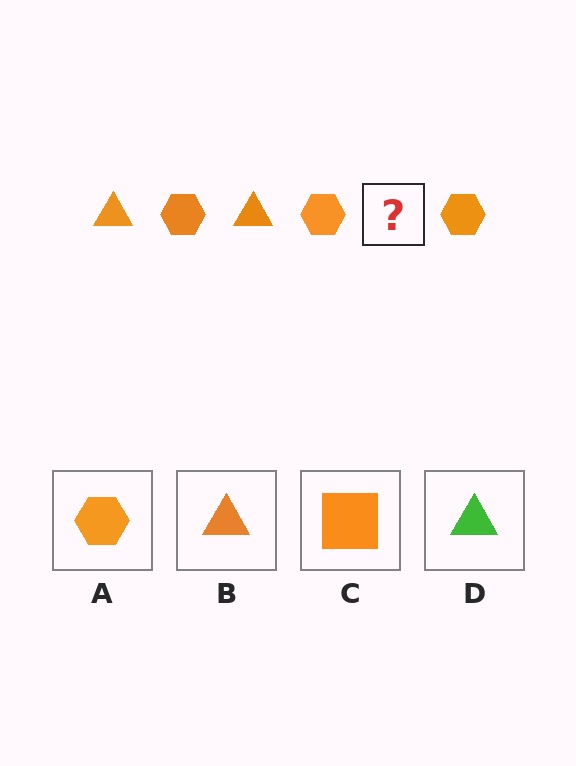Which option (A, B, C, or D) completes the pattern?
B.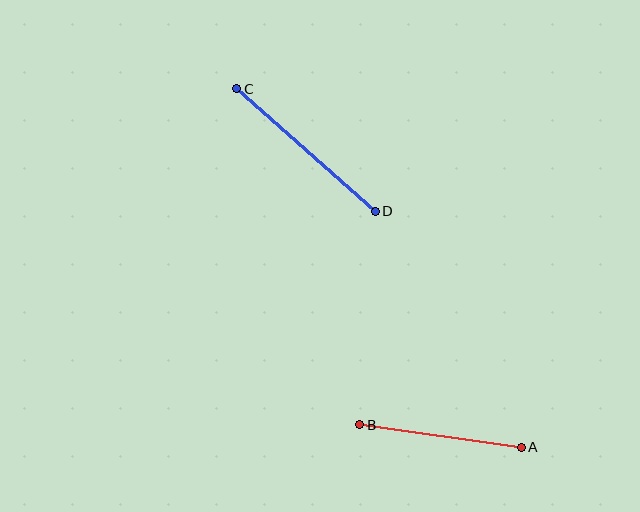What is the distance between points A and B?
The distance is approximately 163 pixels.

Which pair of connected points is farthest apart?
Points C and D are farthest apart.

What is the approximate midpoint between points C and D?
The midpoint is at approximately (306, 150) pixels.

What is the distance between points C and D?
The distance is approximately 185 pixels.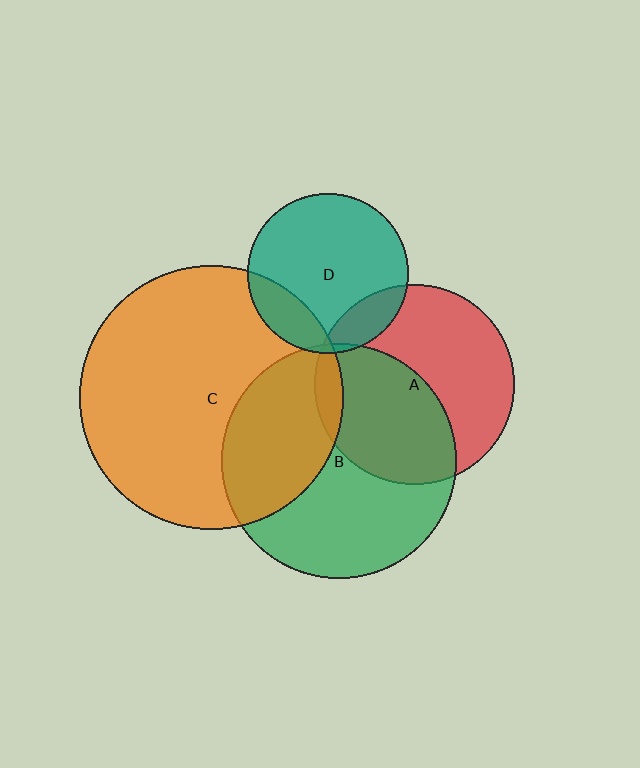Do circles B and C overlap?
Yes.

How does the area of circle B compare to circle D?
Approximately 2.2 times.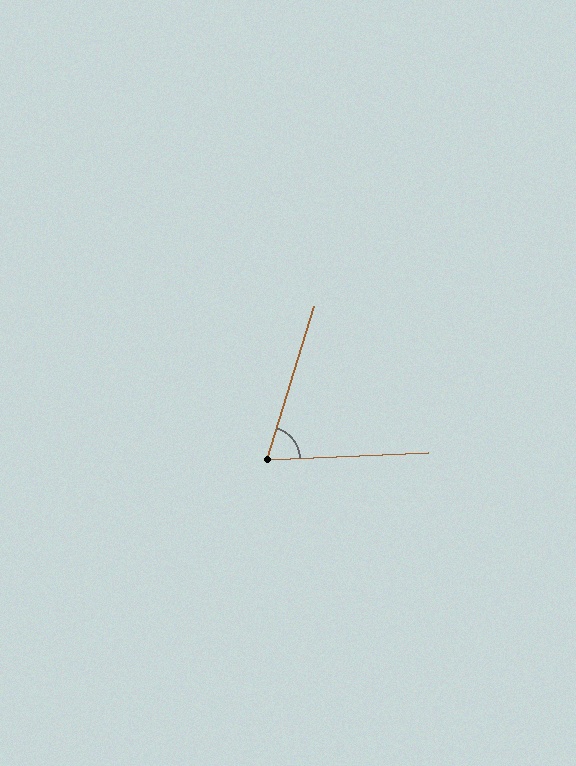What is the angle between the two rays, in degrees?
Approximately 70 degrees.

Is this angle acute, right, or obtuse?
It is acute.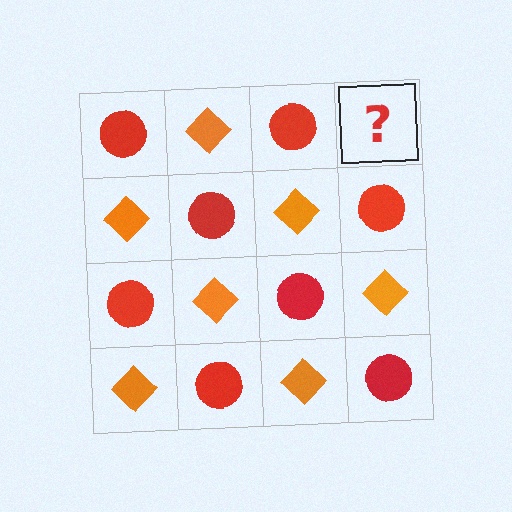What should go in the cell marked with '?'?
The missing cell should contain an orange diamond.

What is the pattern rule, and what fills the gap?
The rule is that it alternates red circle and orange diamond in a checkerboard pattern. The gap should be filled with an orange diamond.